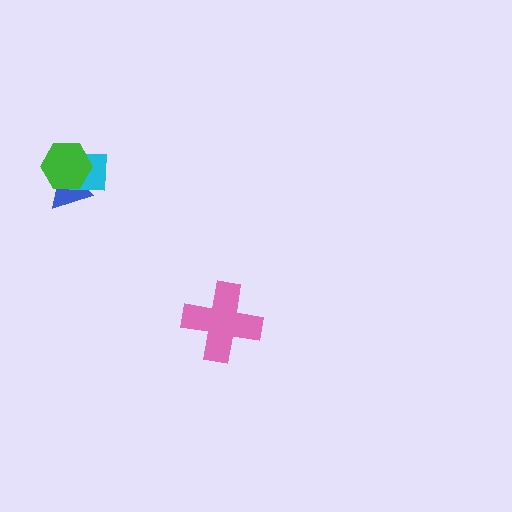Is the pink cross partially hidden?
No, no other shape covers it.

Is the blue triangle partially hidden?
Yes, it is partially covered by another shape.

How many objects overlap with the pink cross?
0 objects overlap with the pink cross.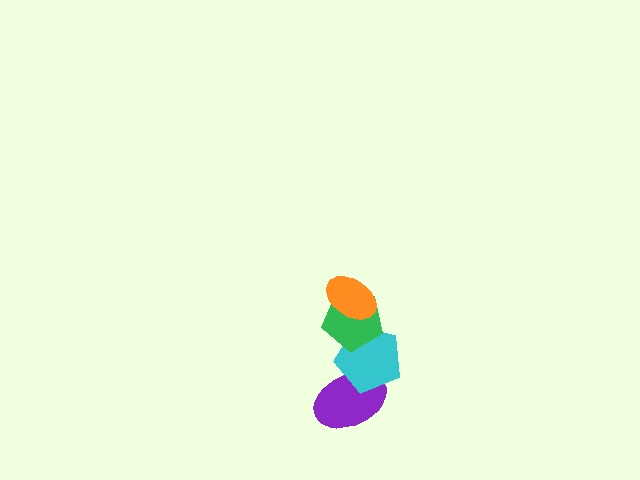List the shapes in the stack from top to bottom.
From top to bottom: the orange ellipse, the green pentagon, the cyan pentagon, the purple ellipse.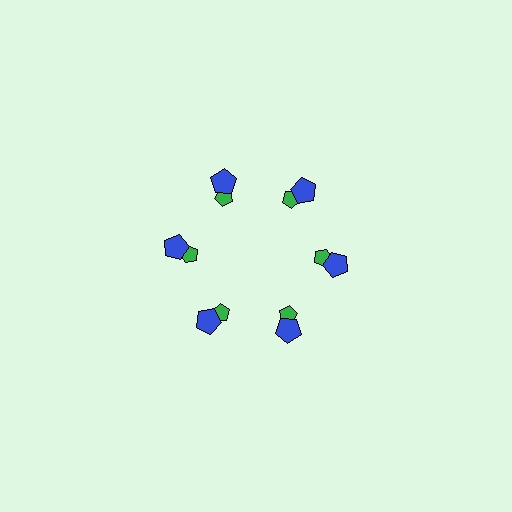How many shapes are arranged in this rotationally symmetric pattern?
There are 12 shapes, arranged in 6 groups of 2.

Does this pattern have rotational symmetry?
Yes, this pattern has 6-fold rotational symmetry. It looks the same after rotating 60 degrees around the center.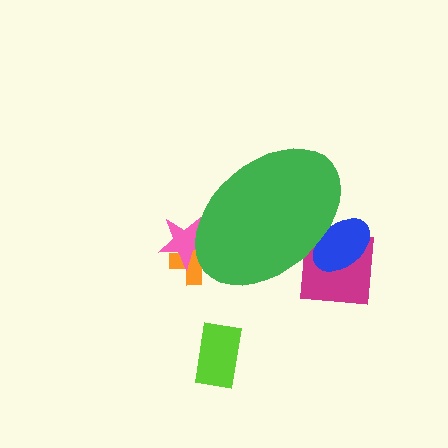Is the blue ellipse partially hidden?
Yes, the blue ellipse is partially hidden behind the green ellipse.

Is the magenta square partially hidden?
Yes, the magenta square is partially hidden behind the green ellipse.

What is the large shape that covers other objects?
A green ellipse.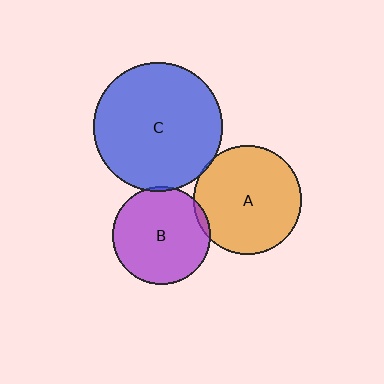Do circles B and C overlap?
Yes.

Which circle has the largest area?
Circle C (blue).